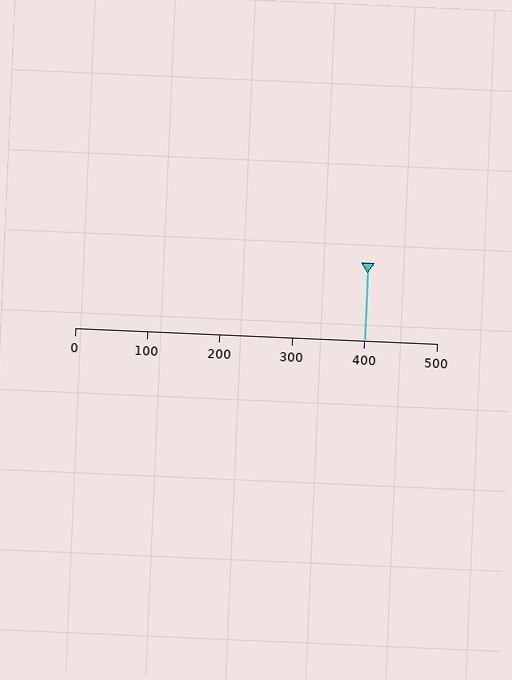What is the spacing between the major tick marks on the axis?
The major ticks are spaced 100 apart.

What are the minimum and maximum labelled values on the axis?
The axis runs from 0 to 500.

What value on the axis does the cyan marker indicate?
The marker indicates approximately 400.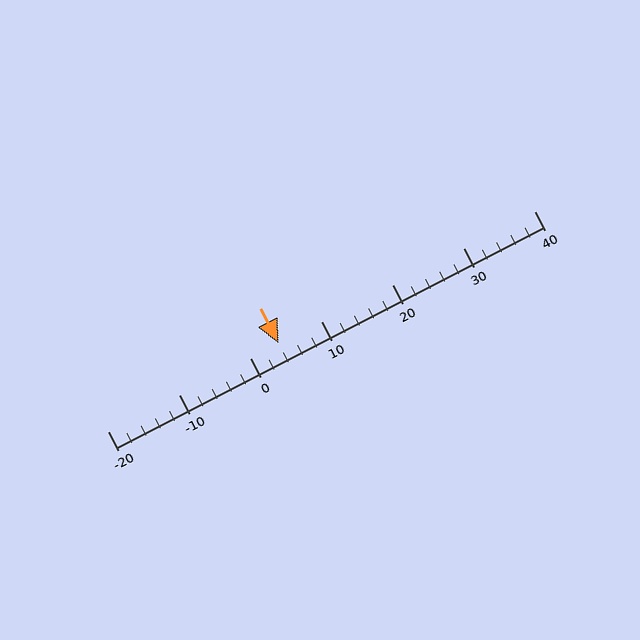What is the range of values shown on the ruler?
The ruler shows values from -20 to 40.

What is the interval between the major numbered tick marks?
The major tick marks are spaced 10 units apart.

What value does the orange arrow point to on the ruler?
The orange arrow points to approximately 4.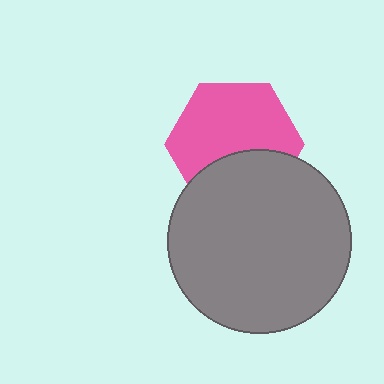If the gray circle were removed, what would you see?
You would see the complete pink hexagon.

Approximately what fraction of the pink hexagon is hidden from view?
Roughly 35% of the pink hexagon is hidden behind the gray circle.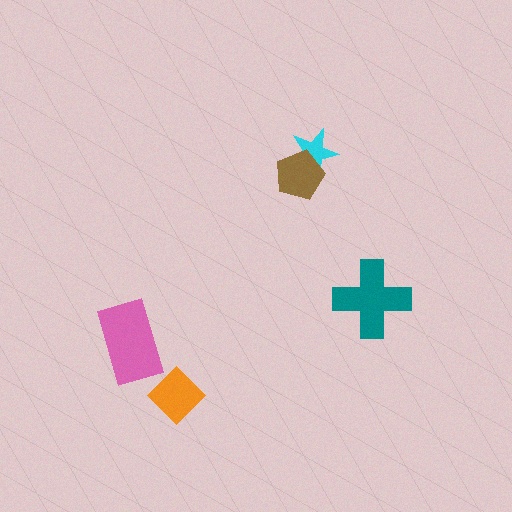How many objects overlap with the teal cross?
0 objects overlap with the teal cross.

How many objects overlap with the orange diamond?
0 objects overlap with the orange diamond.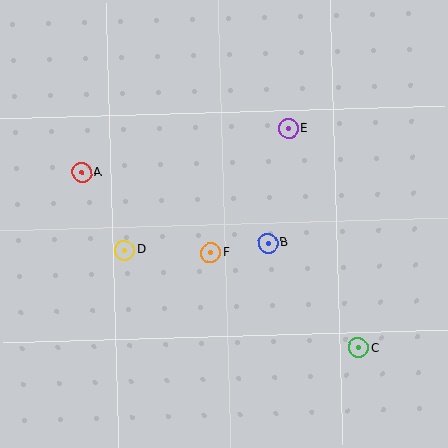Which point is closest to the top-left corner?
Point A is closest to the top-left corner.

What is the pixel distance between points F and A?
The distance between F and A is 152 pixels.